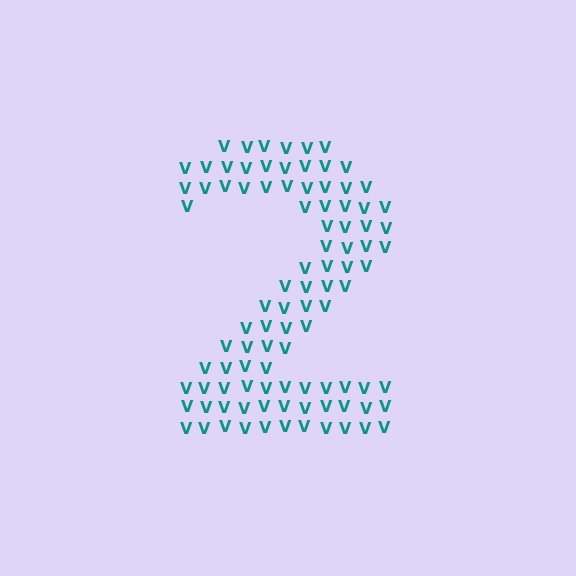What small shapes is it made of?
It is made of small letter V's.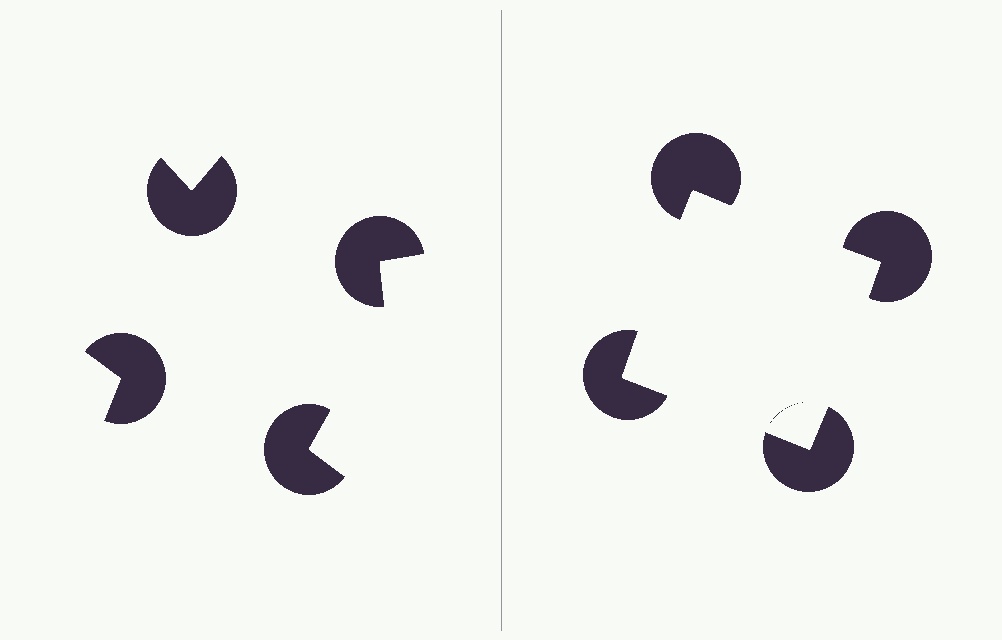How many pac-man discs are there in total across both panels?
8 — 4 on each side.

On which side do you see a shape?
An illusory square appears on the right side. On the left side the wedge cuts are rotated, so no coherent shape forms.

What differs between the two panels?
The pac-man discs are positioned identically on both sides; only the wedge orientations differ. On the right they align to a square; on the left they are misaligned.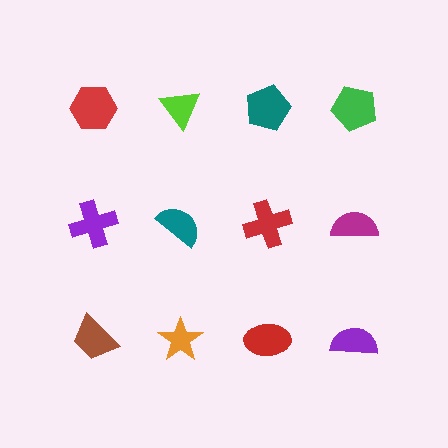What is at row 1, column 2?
A lime triangle.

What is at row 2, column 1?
A purple cross.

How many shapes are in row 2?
4 shapes.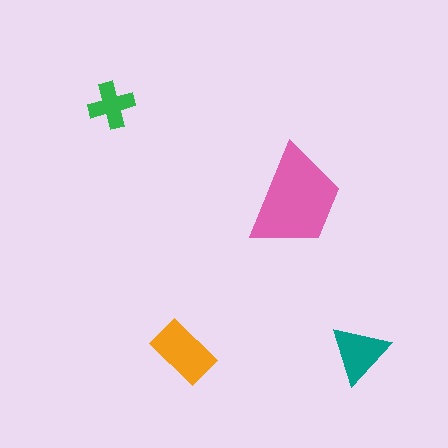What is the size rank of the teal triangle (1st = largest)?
3rd.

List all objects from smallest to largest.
The green cross, the teal triangle, the orange rectangle, the pink trapezoid.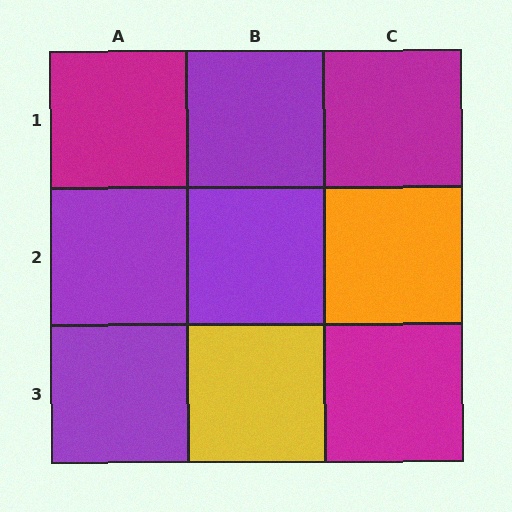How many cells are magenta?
3 cells are magenta.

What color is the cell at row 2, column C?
Orange.